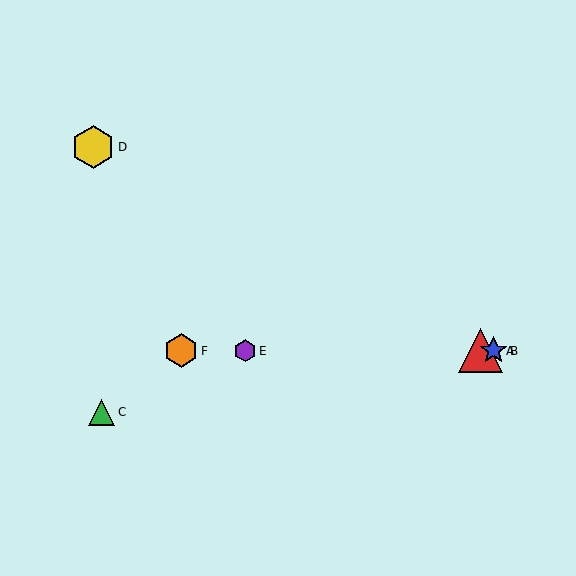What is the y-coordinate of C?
Object C is at y≈412.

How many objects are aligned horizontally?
4 objects (A, B, E, F) are aligned horizontally.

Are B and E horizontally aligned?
Yes, both are at y≈351.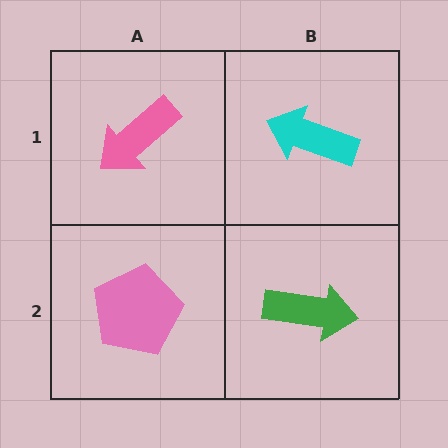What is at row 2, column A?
A pink pentagon.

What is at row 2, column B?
A green arrow.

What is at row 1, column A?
A pink arrow.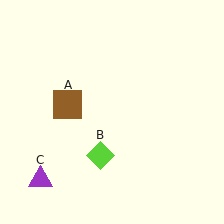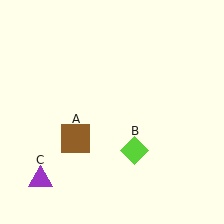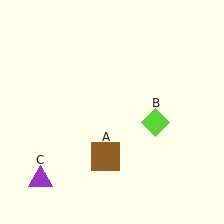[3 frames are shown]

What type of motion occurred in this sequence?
The brown square (object A), lime diamond (object B) rotated counterclockwise around the center of the scene.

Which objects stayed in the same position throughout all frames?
Purple triangle (object C) remained stationary.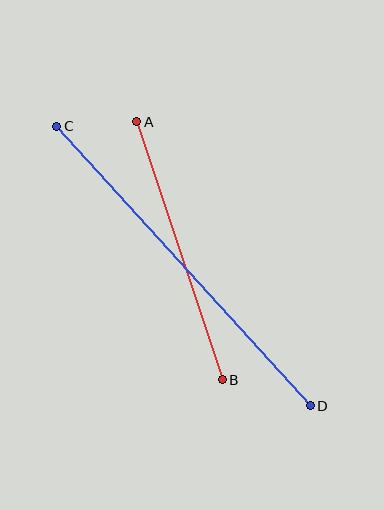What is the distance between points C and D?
The distance is approximately 377 pixels.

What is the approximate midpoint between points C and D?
The midpoint is at approximately (183, 266) pixels.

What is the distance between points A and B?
The distance is approximately 272 pixels.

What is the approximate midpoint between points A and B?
The midpoint is at approximately (180, 251) pixels.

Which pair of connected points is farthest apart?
Points C and D are farthest apart.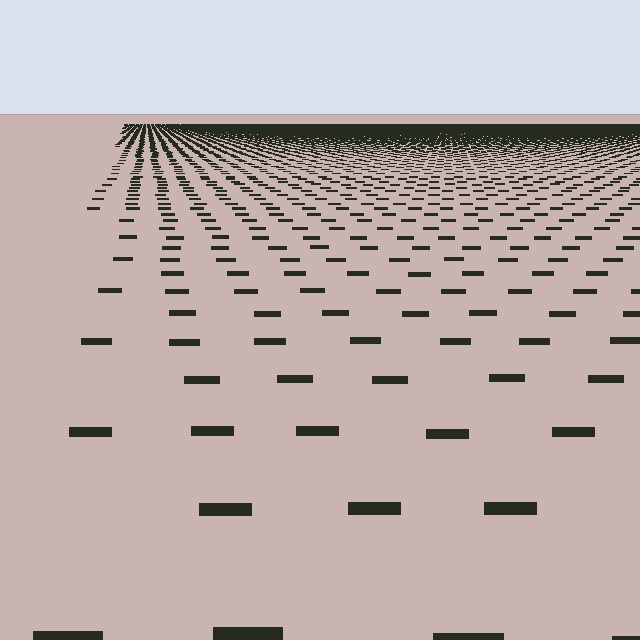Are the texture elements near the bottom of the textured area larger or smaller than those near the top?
Larger. Near the bottom, elements are closer to the viewer and appear at a bigger on-screen size.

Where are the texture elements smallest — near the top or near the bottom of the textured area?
Near the top.